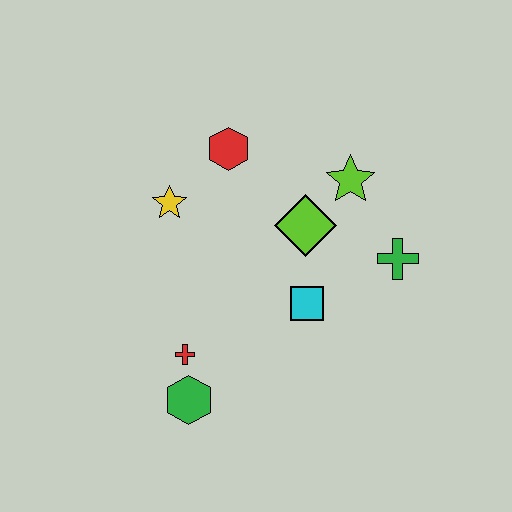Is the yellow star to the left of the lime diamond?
Yes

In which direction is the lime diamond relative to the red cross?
The lime diamond is above the red cross.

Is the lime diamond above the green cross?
Yes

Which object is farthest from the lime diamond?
The green hexagon is farthest from the lime diamond.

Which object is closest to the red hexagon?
The yellow star is closest to the red hexagon.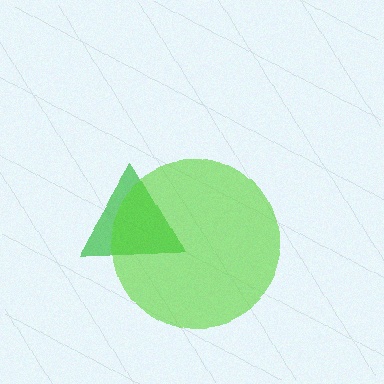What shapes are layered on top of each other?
The layered shapes are: a green triangle, a lime circle.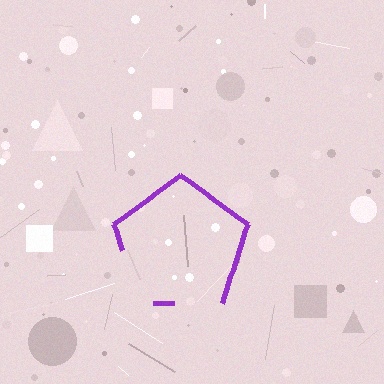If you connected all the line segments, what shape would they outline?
They would outline a pentagon.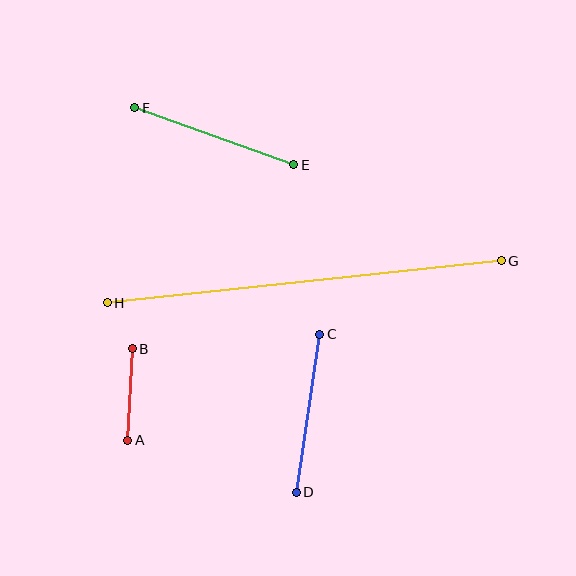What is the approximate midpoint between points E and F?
The midpoint is at approximately (214, 136) pixels.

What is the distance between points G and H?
The distance is approximately 396 pixels.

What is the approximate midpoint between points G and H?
The midpoint is at approximately (304, 282) pixels.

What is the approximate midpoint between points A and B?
The midpoint is at approximately (130, 395) pixels.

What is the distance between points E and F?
The distance is approximately 169 pixels.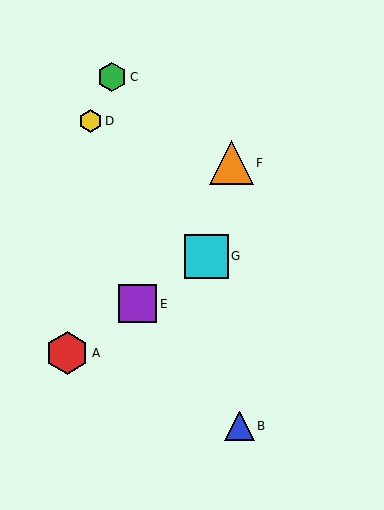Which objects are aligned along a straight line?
Objects A, E, G are aligned along a straight line.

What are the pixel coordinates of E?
Object E is at (138, 304).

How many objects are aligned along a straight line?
3 objects (A, E, G) are aligned along a straight line.